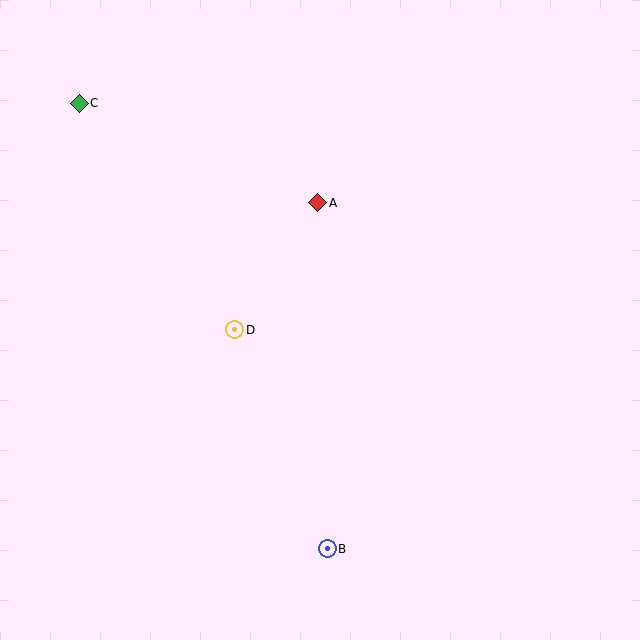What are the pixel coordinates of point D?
Point D is at (235, 330).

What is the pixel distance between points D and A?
The distance between D and A is 152 pixels.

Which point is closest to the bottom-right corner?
Point B is closest to the bottom-right corner.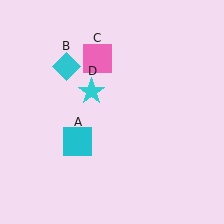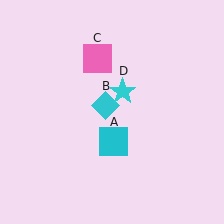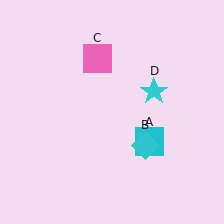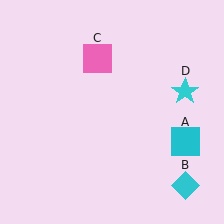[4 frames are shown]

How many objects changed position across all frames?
3 objects changed position: cyan square (object A), cyan diamond (object B), cyan star (object D).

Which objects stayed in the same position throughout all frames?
Pink square (object C) remained stationary.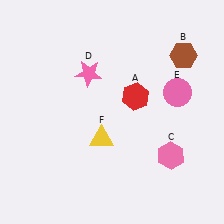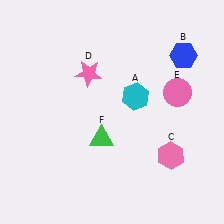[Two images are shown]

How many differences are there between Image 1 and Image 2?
There are 3 differences between the two images.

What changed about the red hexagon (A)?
In Image 1, A is red. In Image 2, it changed to cyan.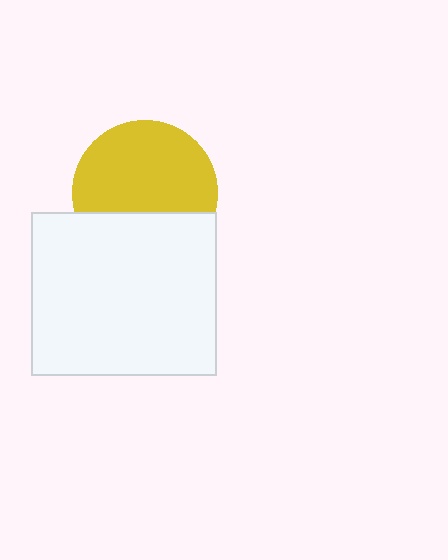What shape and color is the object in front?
The object in front is a white rectangle.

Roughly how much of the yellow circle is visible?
Most of it is visible (roughly 66%).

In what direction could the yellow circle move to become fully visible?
The yellow circle could move up. That would shift it out from behind the white rectangle entirely.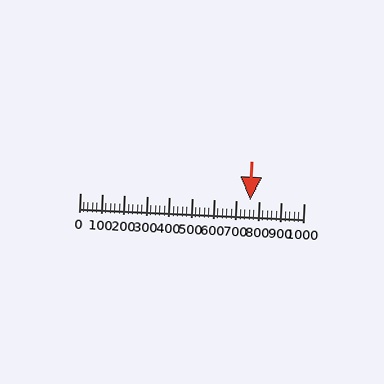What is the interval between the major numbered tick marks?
The major tick marks are spaced 100 units apart.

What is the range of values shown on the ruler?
The ruler shows values from 0 to 1000.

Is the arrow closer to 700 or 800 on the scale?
The arrow is closer to 800.